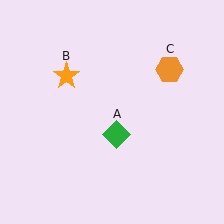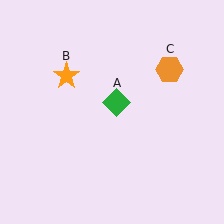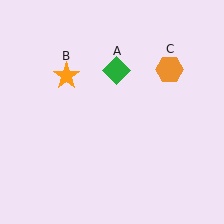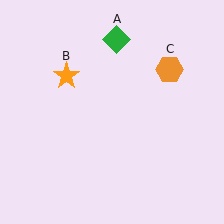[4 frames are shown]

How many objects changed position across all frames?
1 object changed position: green diamond (object A).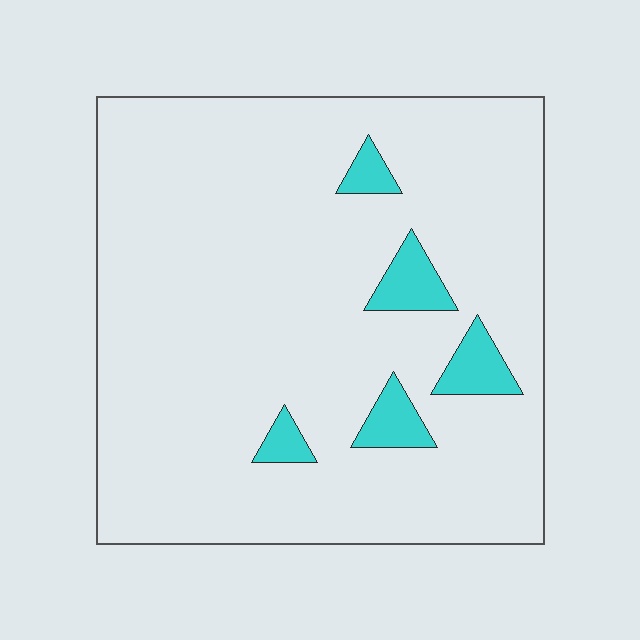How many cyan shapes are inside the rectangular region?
5.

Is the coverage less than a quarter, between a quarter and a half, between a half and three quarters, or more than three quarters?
Less than a quarter.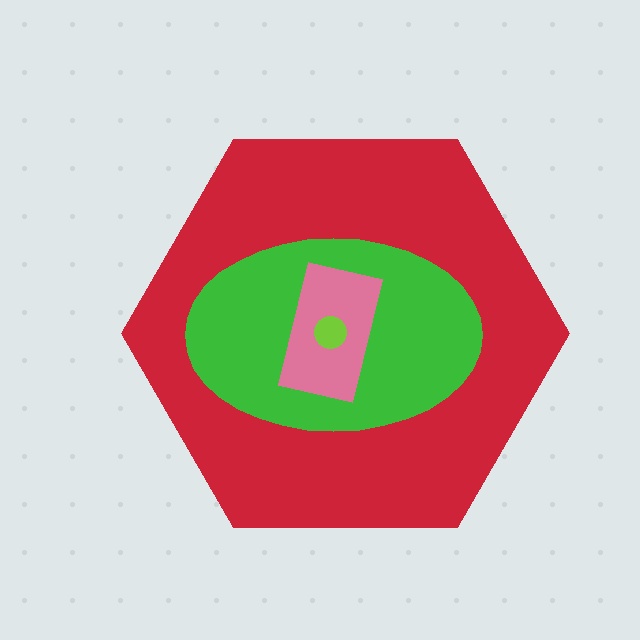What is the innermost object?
The lime circle.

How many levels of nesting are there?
4.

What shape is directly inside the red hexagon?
The green ellipse.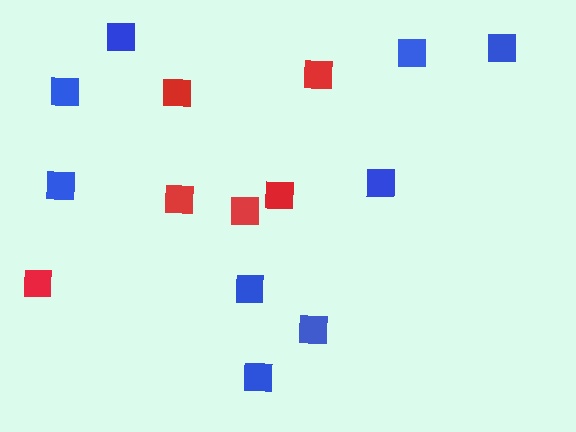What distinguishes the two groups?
There are 2 groups: one group of red squares (6) and one group of blue squares (9).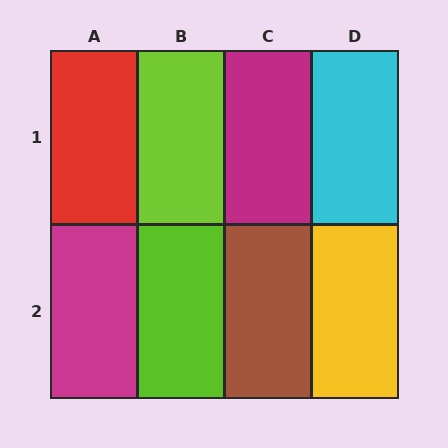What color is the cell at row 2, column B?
Lime.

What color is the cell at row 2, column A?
Magenta.